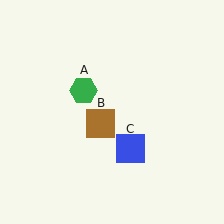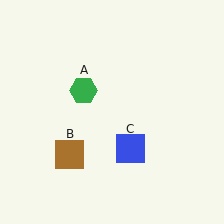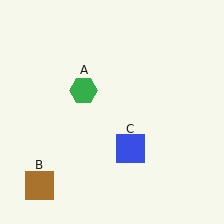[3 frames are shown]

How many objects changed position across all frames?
1 object changed position: brown square (object B).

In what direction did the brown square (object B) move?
The brown square (object B) moved down and to the left.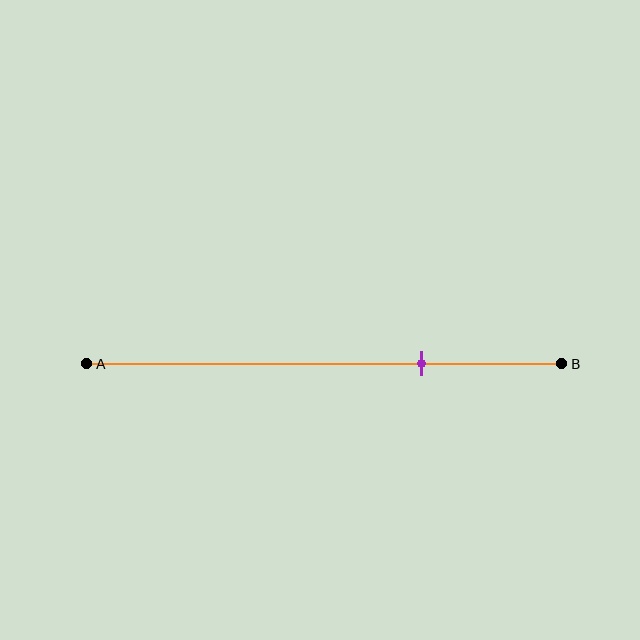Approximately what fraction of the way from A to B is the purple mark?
The purple mark is approximately 70% of the way from A to B.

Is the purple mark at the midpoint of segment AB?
No, the mark is at about 70% from A, not at the 50% midpoint.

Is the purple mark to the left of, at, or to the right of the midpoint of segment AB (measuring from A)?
The purple mark is to the right of the midpoint of segment AB.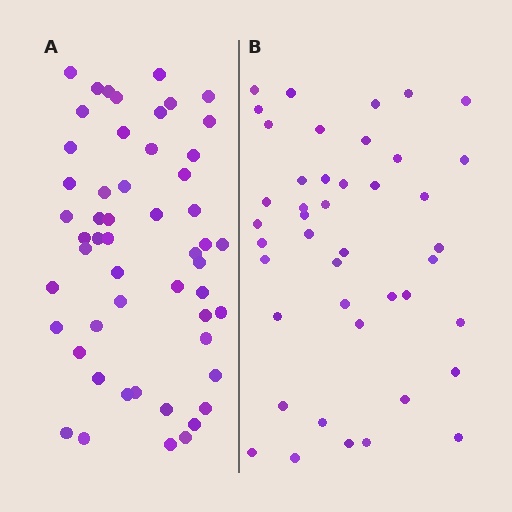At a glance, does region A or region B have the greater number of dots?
Region A (the left region) has more dots.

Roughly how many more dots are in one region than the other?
Region A has roughly 10 or so more dots than region B.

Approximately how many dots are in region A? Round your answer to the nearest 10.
About 50 dots. (The exact count is 53, which rounds to 50.)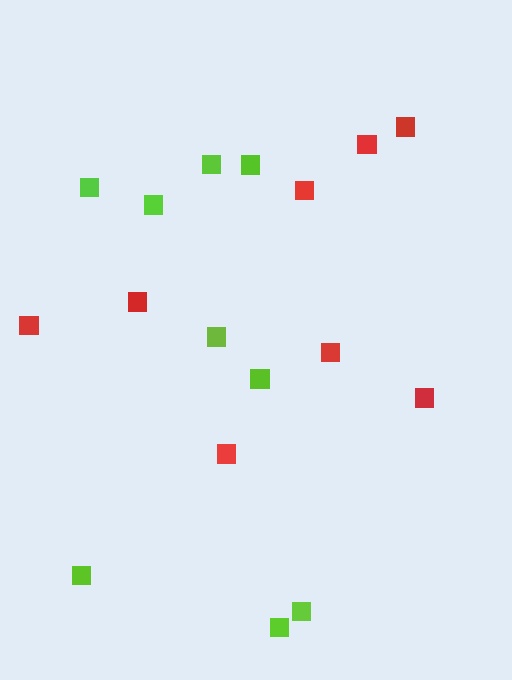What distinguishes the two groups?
There are 2 groups: one group of lime squares (9) and one group of red squares (8).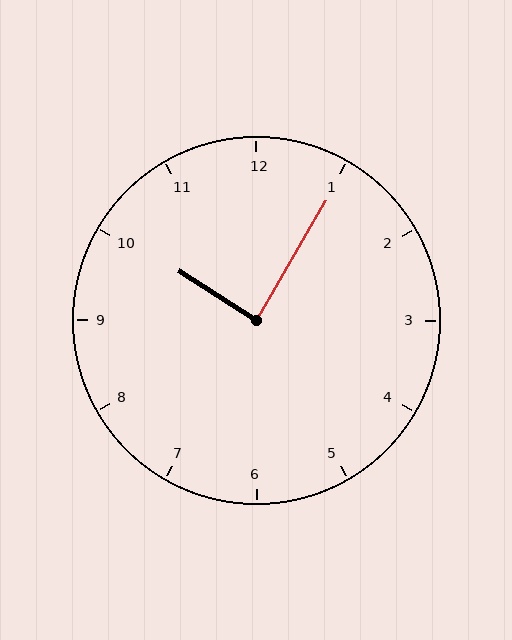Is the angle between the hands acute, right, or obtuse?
It is right.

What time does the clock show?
10:05.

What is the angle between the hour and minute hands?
Approximately 88 degrees.